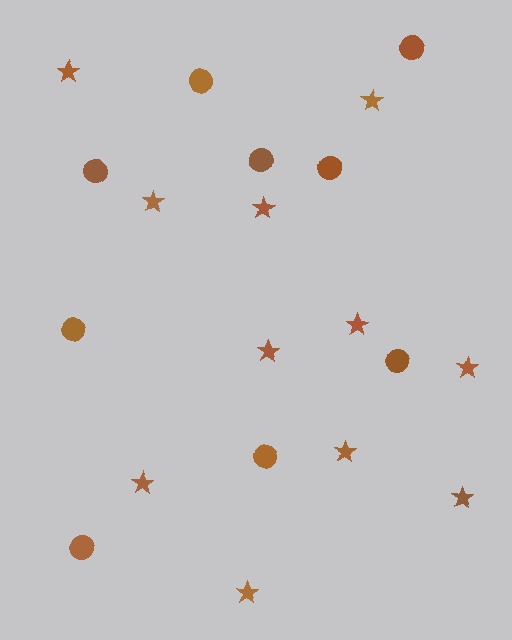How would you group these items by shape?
There are 2 groups: one group of stars (11) and one group of circles (9).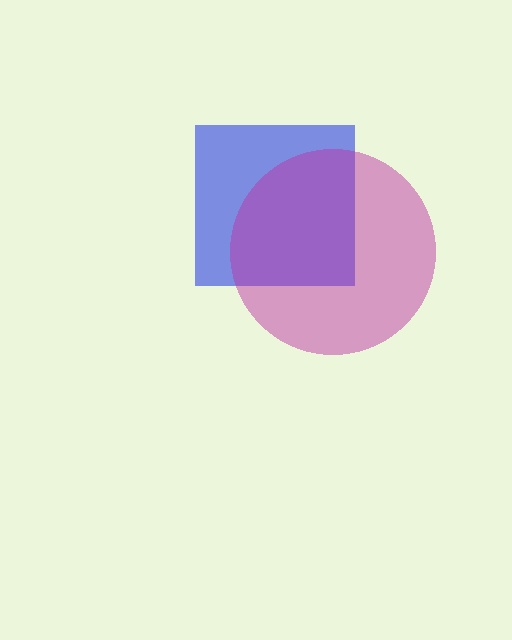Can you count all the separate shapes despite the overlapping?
Yes, there are 2 separate shapes.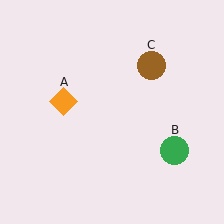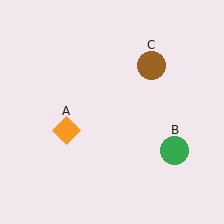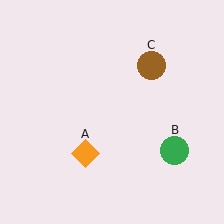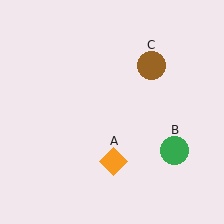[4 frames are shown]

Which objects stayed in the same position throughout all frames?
Green circle (object B) and brown circle (object C) remained stationary.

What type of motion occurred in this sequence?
The orange diamond (object A) rotated counterclockwise around the center of the scene.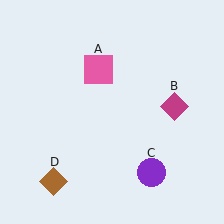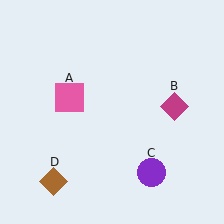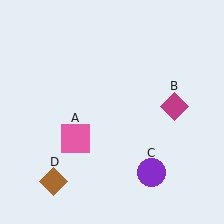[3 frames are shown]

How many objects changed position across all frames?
1 object changed position: pink square (object A).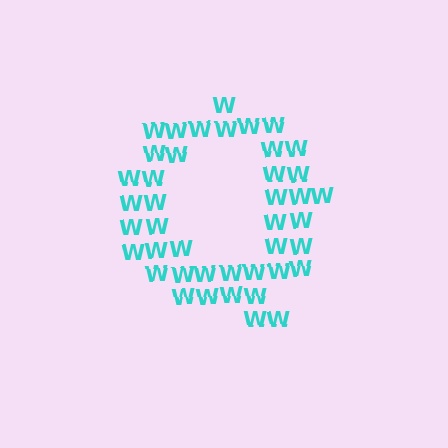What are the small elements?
The small elements are letter W's.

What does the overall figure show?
The overall figure shows the letter Q.